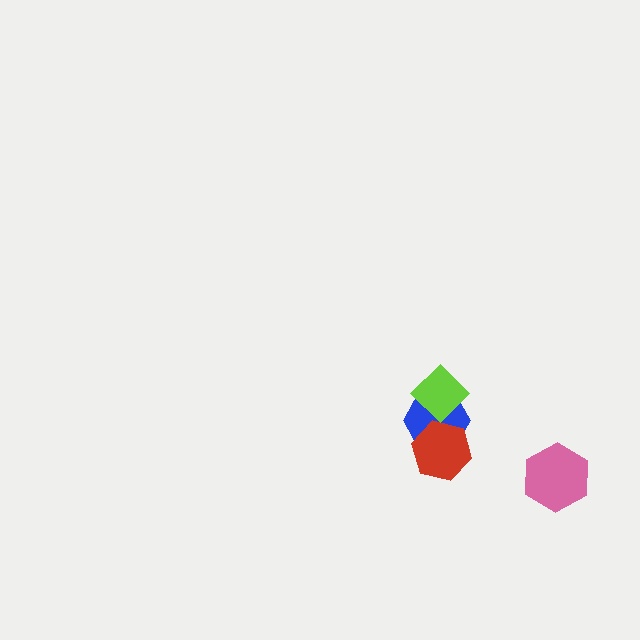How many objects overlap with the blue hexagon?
2 objects overlap with the blue hexagon.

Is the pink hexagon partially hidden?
No, no other shape covers it.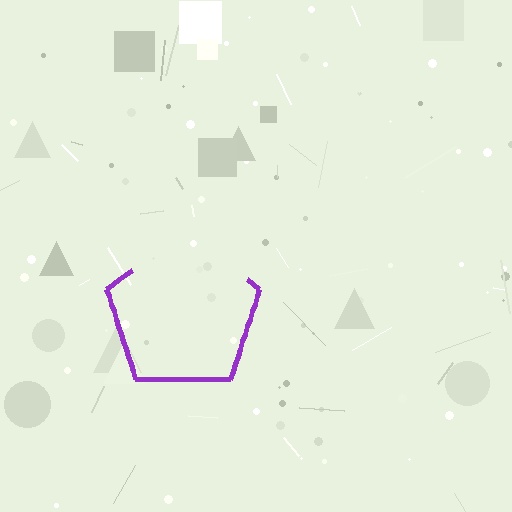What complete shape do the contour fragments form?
The contour fragments form a pentagon.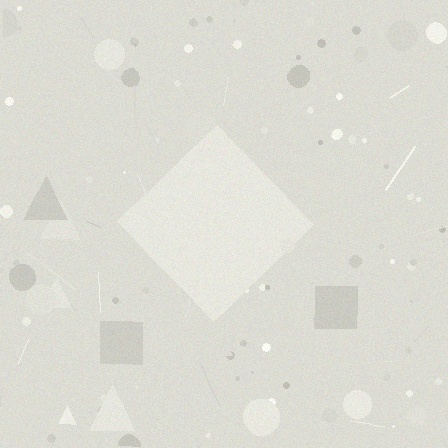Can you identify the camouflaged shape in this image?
The camouflaged shape is a diamond.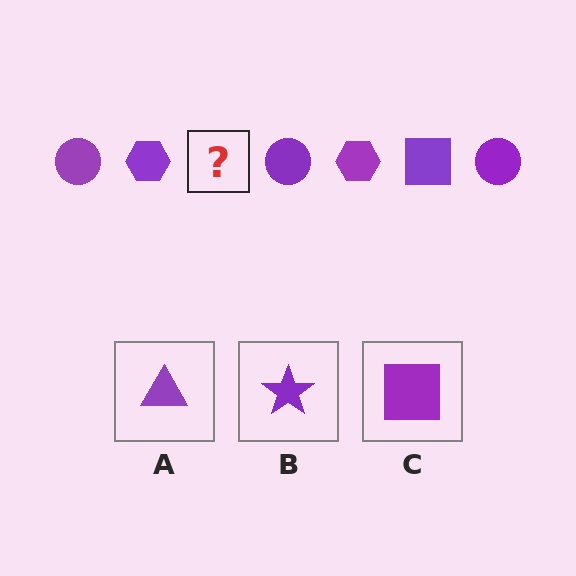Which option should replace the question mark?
Option C.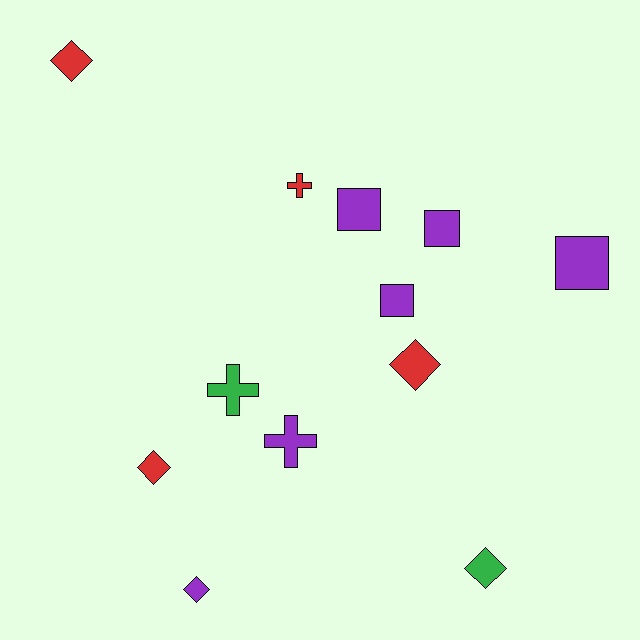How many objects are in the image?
There are 12 objects.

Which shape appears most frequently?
Diamond, with 5 objects.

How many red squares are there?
There are no red squares.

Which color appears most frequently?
Purple, with 6 objects.